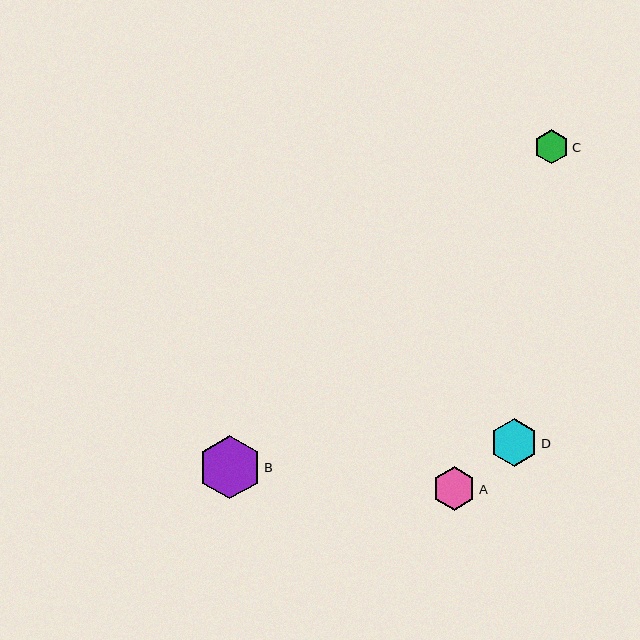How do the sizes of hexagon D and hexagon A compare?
Hexagon D and hexagon A are approximately the same size.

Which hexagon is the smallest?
Hexagon C is the smallest with a size of approximately 34 pixels.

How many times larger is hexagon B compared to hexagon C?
Hexagon B is approximately 1.8 times the size of hexagon C.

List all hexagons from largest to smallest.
From largest to smallest: B, D, A, C.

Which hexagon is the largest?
Hexagon B is the largest with a size of approximately 63 pixels.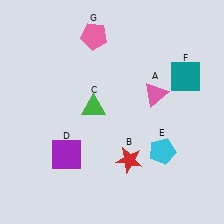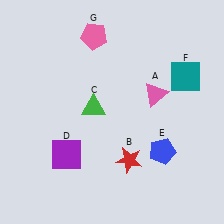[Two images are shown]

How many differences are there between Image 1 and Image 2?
There is 1 difference between the two images.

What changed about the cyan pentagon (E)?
In Image 1, E is cyan. In Image 2, it changed to blue.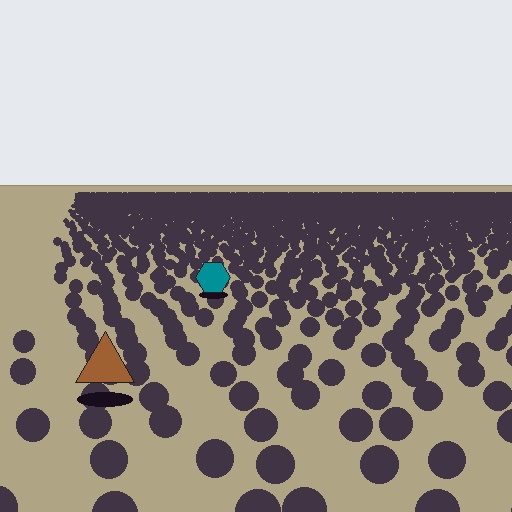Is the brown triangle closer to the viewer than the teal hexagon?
Yes. The brown triangle is closer — you can tell from the texture gradient: the ground texture is coarser near it.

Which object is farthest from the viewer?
The teal hexagon is farthest from the viewer. It appears smaller and the ground texture around it is denser.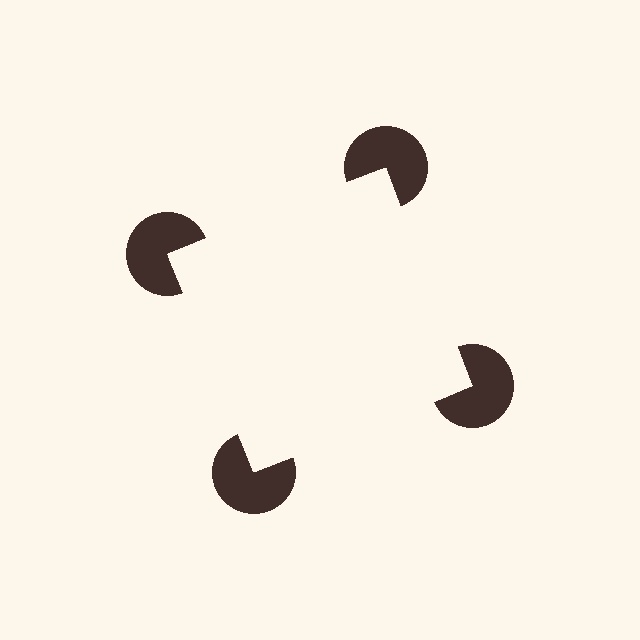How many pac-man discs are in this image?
There are 4 — one at each vertex of the illusory square.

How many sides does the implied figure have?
4 sides.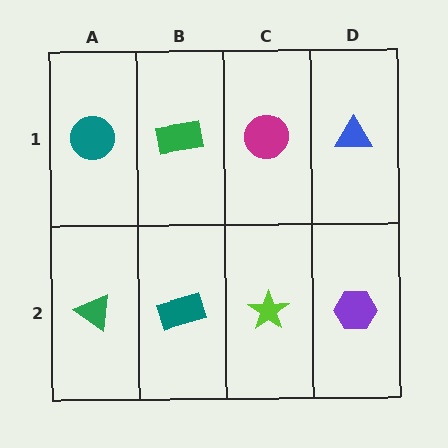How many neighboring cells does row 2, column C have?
3.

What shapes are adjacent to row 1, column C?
A lime star (row 2, column C), a green rectangle (row 1, column B), a blue triangle (row 1, column D).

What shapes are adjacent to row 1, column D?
A purple hexagon (row 2, column D), a magenta circle (row 1, column C).